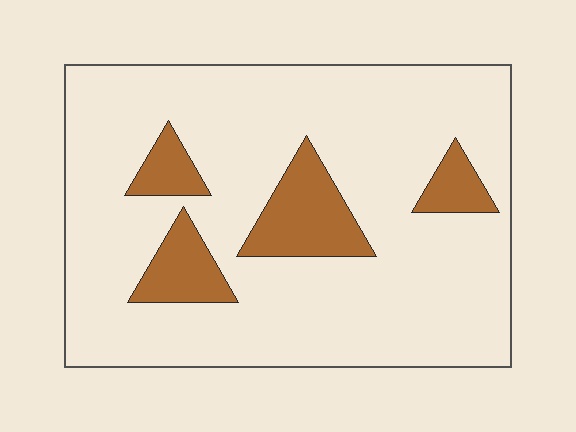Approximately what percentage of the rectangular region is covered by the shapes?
Approximately 15%.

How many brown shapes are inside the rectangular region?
4.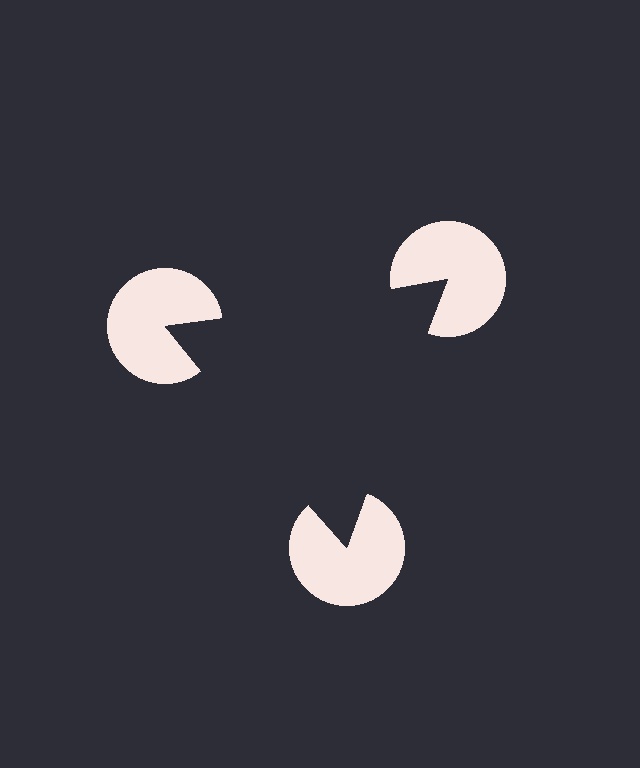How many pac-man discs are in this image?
There are 3 — one at each vertex of the illusory triangle.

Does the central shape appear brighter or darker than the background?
It typically appears slightly darker than the background, even though no actual brightness change is drawn.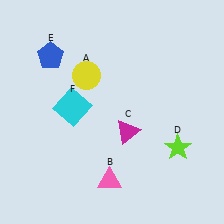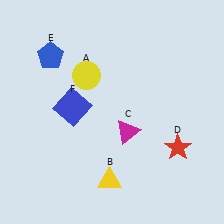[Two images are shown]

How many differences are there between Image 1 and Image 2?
There are 3 differences between the two images.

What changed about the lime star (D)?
In Image 1, D is lime. In Image 2, it changed to red.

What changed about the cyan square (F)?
In Image 1, F is cyan. In Image 2, it changed to blue.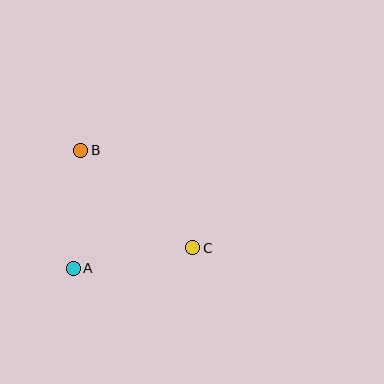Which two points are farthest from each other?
Points B and C are farthest from each other.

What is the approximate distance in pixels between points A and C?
The distance between A and C is approximately 121 pixels.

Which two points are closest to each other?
Points A and B are closest to each other.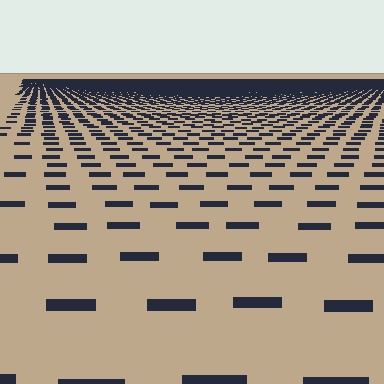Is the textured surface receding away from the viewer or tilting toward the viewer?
The surface is receding away from the viewer. Texture elements get smaller and denser toward the top.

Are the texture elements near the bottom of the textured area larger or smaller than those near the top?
Larger. Near the bottom, elements are closer to the viewer and appear at a bigger on-screen size.